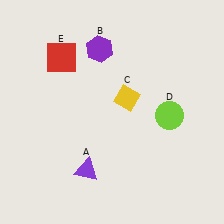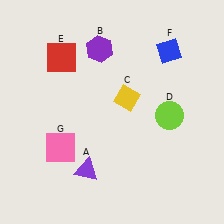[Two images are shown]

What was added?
A blue diamond (F), a pink square (G) were added in Image 2.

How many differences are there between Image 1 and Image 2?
There are 2 differences between the two images.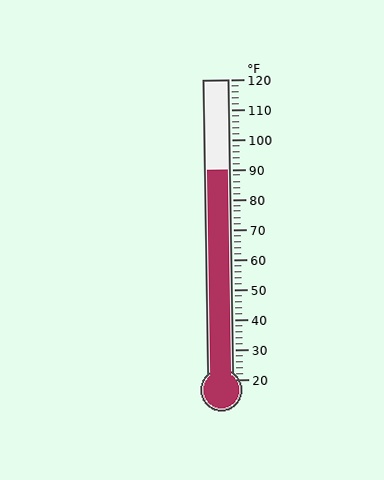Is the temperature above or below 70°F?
The temperature is above 70°F.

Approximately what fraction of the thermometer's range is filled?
The thermometer is filled to approximately 70% of its range.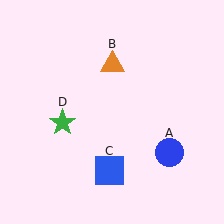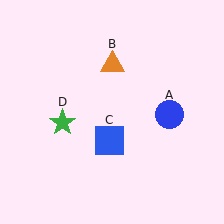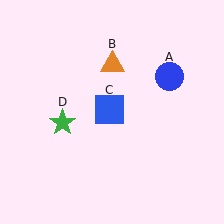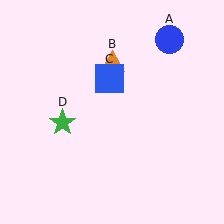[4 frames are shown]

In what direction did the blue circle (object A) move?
The blue circle (object A) moved up.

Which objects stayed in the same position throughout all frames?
Orange triangle (object B) and green star (object D) remained stationary.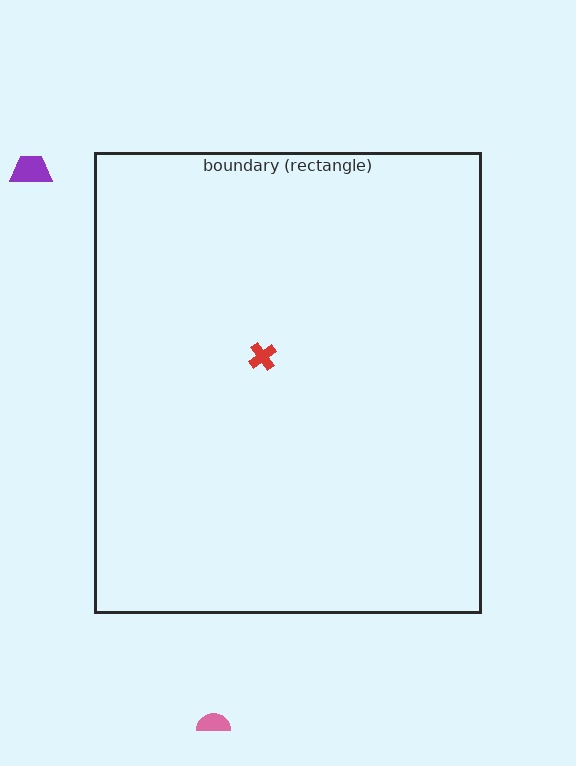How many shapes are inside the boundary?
1 inside, 2 outside.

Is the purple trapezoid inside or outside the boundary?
Outside.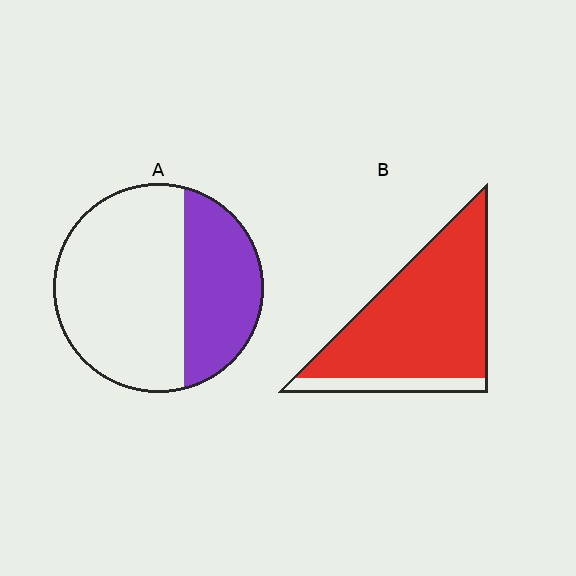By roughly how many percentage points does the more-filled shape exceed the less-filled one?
By roughly 50 percentage points (B over A).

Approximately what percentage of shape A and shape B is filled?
A is approximately 35% and B is approximately 85%.